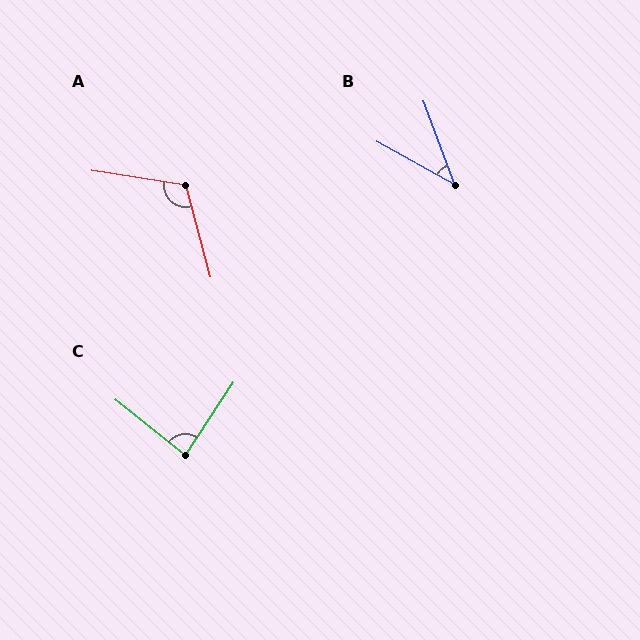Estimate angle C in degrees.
Approximately 85 degrees.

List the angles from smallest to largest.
B (40°), C (85°), A (114°).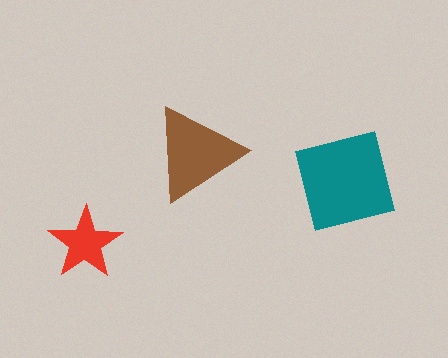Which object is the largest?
The teal square.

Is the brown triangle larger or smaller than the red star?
Larger.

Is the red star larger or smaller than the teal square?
Smaller.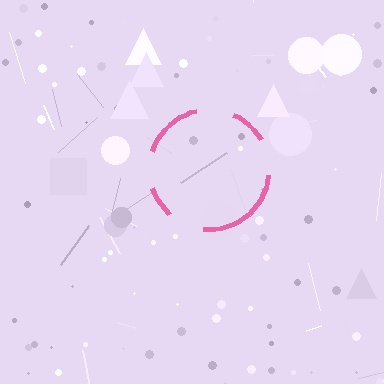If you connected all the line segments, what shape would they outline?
They would outline a circle.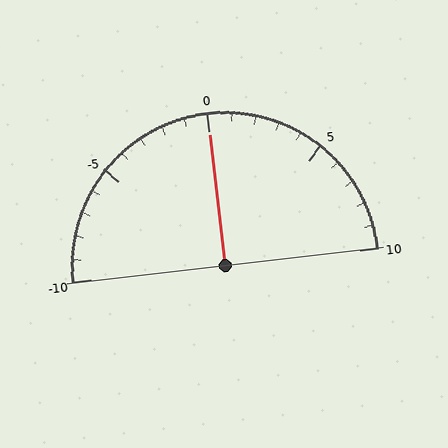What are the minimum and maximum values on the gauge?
The gauge ranges from -10 to 10.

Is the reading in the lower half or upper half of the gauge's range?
The reading is in the upper half of the range (-10 to 10).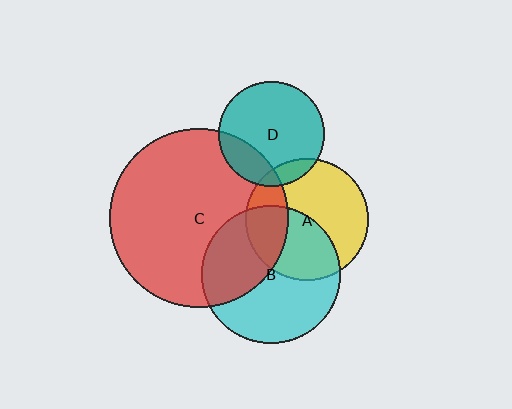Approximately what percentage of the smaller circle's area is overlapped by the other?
Approximately 45%.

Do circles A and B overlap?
Yes.